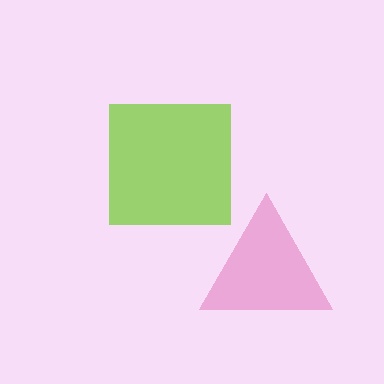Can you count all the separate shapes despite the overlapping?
Yes, there are 2 separate shapes.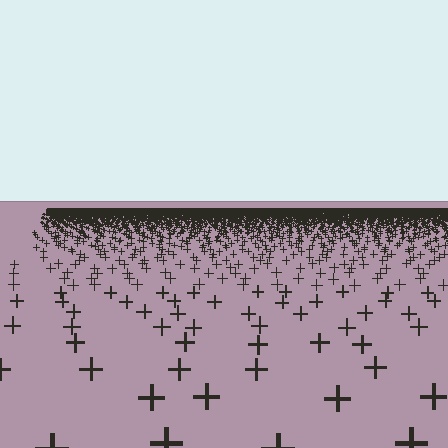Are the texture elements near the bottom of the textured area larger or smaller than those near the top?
Larger. Near the bottom, elements are closer to the viewer and appear at a bigger on-screen size.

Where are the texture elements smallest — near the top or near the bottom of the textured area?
Near the top.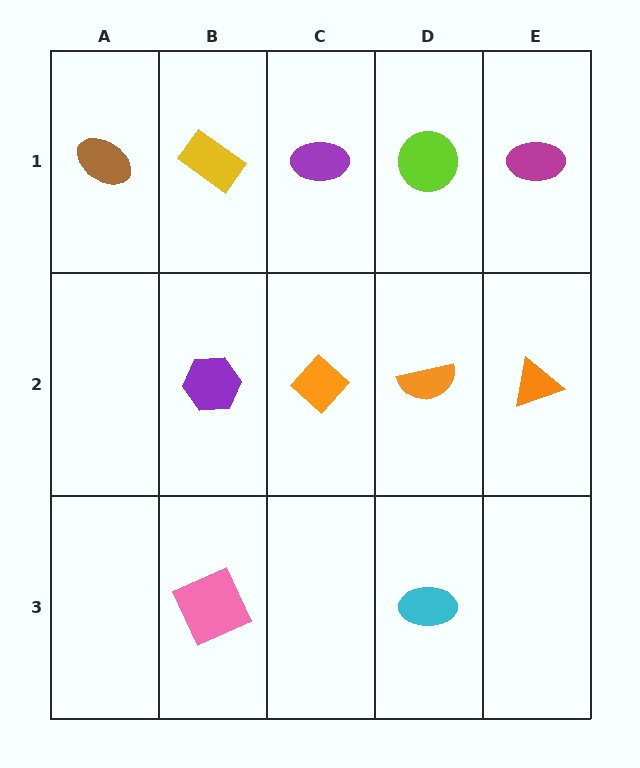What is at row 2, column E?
An orange triangle.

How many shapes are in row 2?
4 shapes.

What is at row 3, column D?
A cyan ellipse.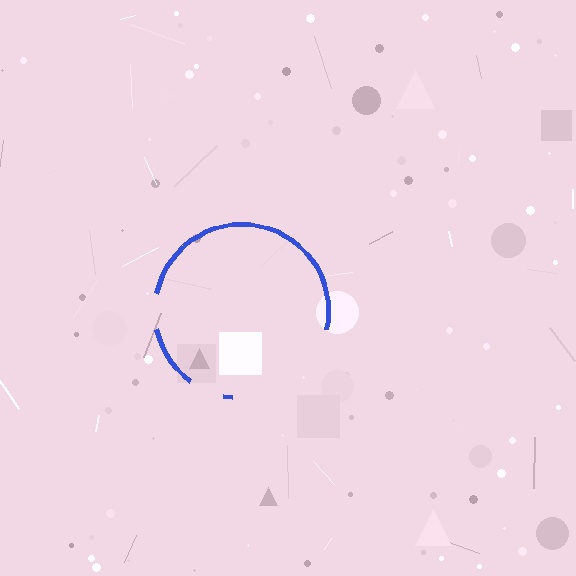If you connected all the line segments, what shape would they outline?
They would outline a circle.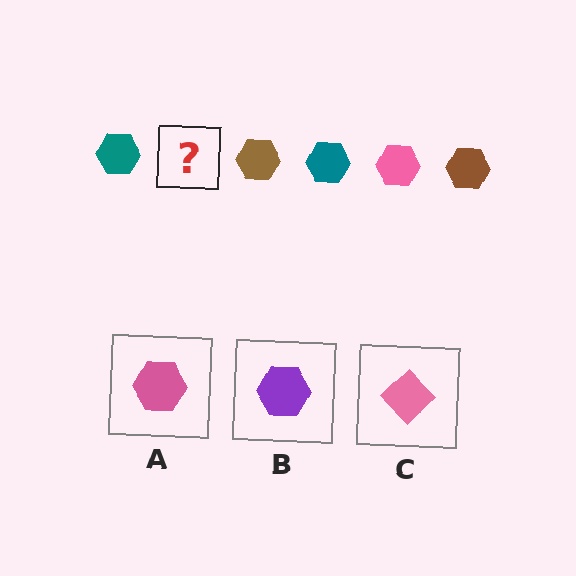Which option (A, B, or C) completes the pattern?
A.